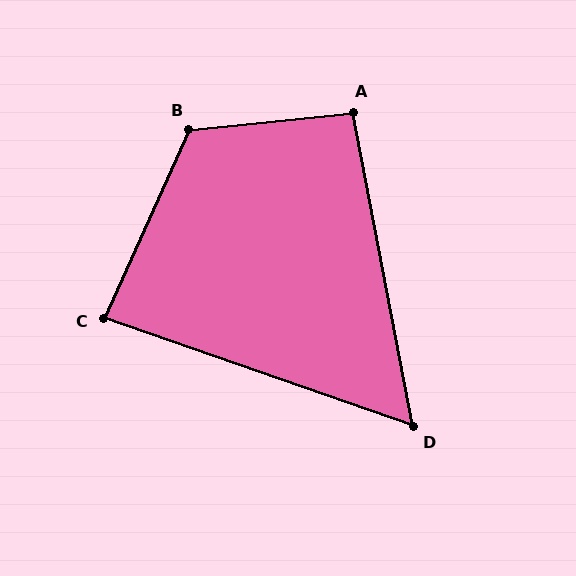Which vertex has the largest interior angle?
B, at approximately 120 degrees.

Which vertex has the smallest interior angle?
D, at approximately 60 degrees.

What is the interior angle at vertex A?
Approximately 95 degrees (obtuse).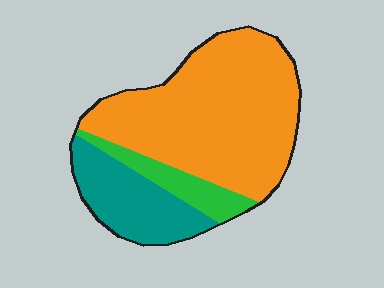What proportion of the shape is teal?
Teal covers 23% of the shape.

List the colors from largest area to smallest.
From largest to smallest: orange, teal, green.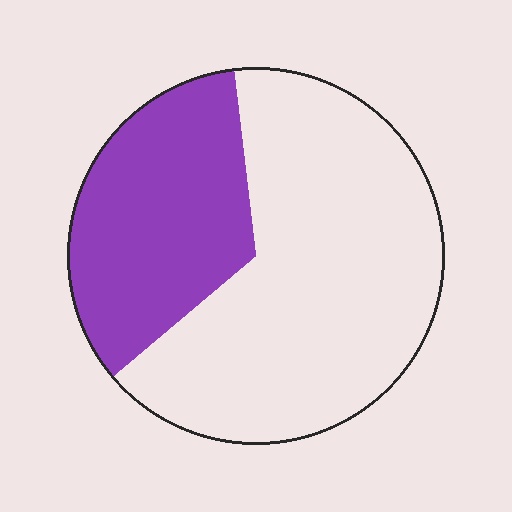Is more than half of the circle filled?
No.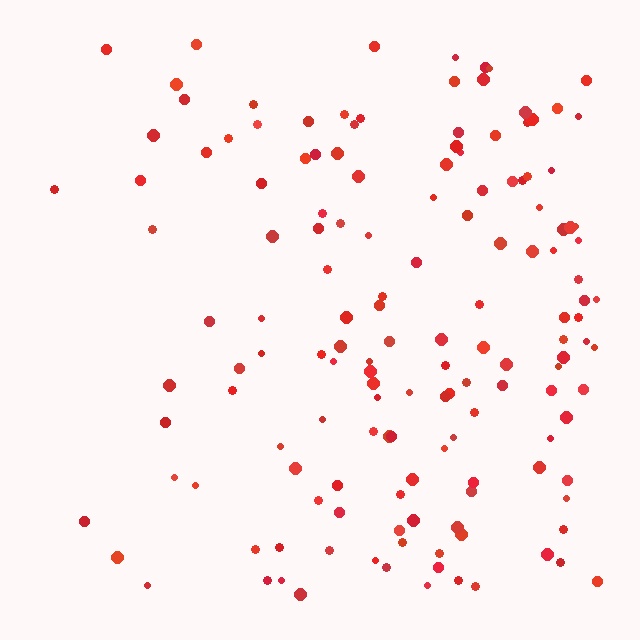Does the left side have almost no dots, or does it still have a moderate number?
Still a moderate number, just noticeably fewer than the right.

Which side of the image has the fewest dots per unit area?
The left.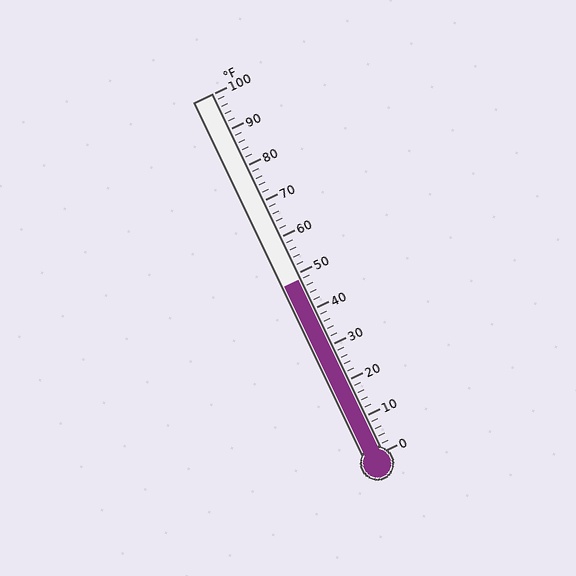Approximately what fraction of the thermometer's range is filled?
The thermometer is filled to approximately 50% of its range.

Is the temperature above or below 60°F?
The temperature is below 60°F.